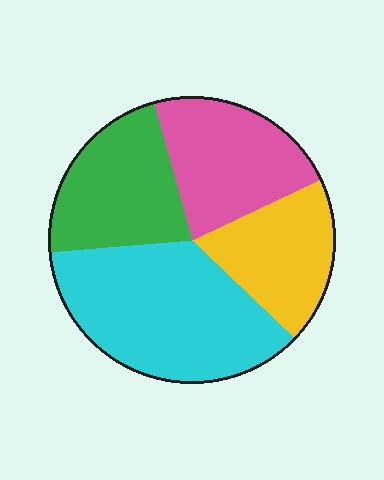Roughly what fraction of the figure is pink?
Pink covers about 20% of the figure.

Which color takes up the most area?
Cyan, at roughly 35%.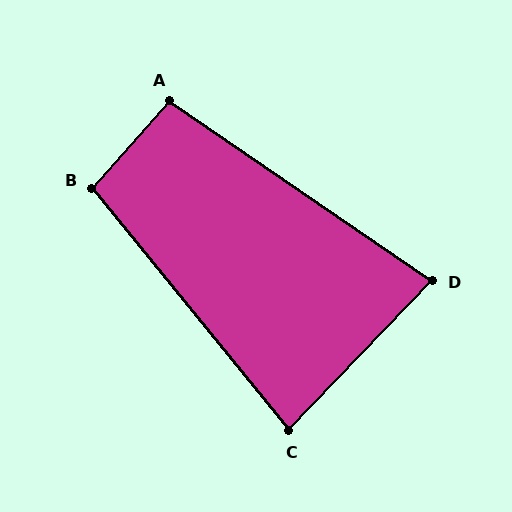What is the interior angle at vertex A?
Approximately 97 degrees (obtuse).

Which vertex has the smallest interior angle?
D, at approximately 81 degrees.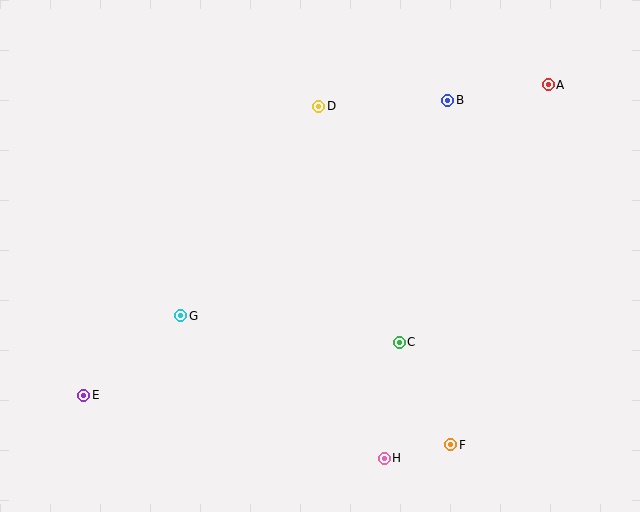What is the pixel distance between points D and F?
The distance between D and F is 363 pixels.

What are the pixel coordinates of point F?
Point F is at (451, 445).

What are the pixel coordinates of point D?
Point D is at (319, 106).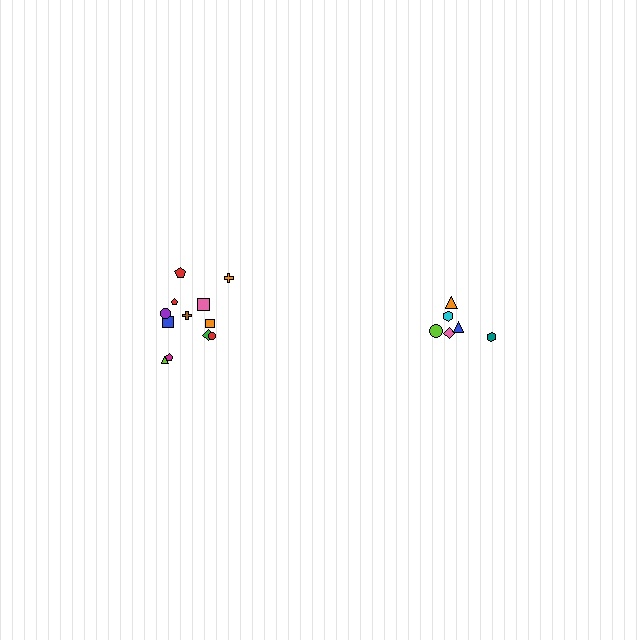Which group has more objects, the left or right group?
The left group.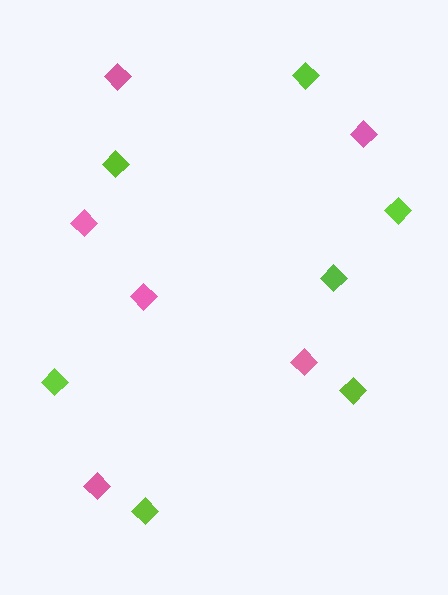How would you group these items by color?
There are 2 groups: one group of pink diamonds (6) and one group of lime diamonds (7).